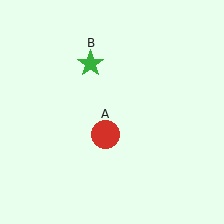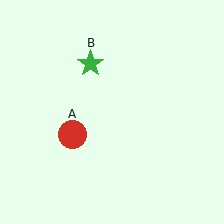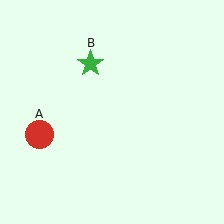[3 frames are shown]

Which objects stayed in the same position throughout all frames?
Green star (object B) remained stationary.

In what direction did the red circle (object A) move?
The red circle (object A) moved left.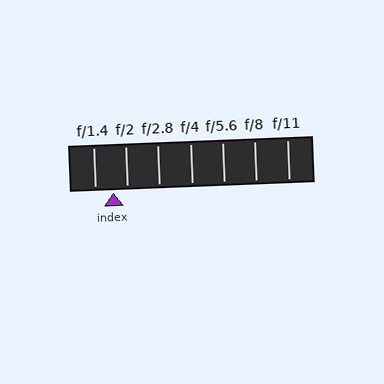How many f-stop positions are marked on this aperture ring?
There are 7 f-stop positions marked.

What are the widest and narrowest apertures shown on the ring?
The widest aperture shown is f/1.4 and the narrowest is f/11.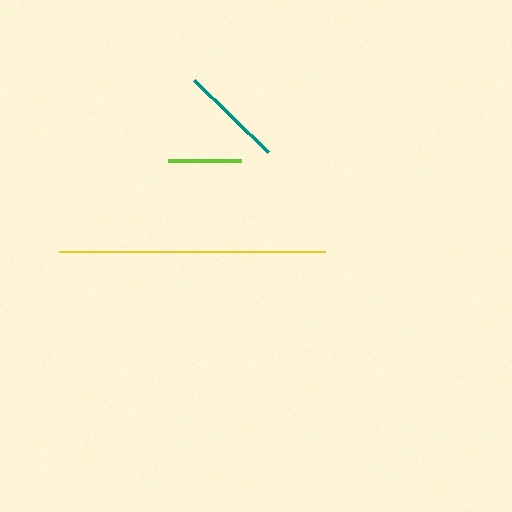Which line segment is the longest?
The yellow line is the longest at approximately 266 pixels.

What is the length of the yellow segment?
The yellow segment is approximately 266 pixels long.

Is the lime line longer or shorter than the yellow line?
The yellow line is longer than the lime line.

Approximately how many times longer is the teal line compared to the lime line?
The teal line is approximately 1.4 times the length of the lime line.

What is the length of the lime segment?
The lime segment is approximately 73 pixels long.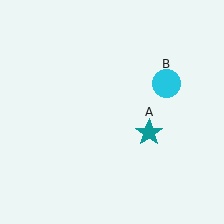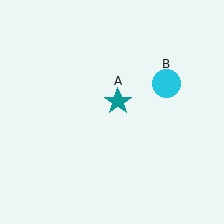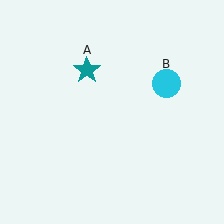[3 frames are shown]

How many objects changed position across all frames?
1 object changed position: teal star (object A).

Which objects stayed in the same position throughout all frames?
Cyan circle (object B) remained stationary.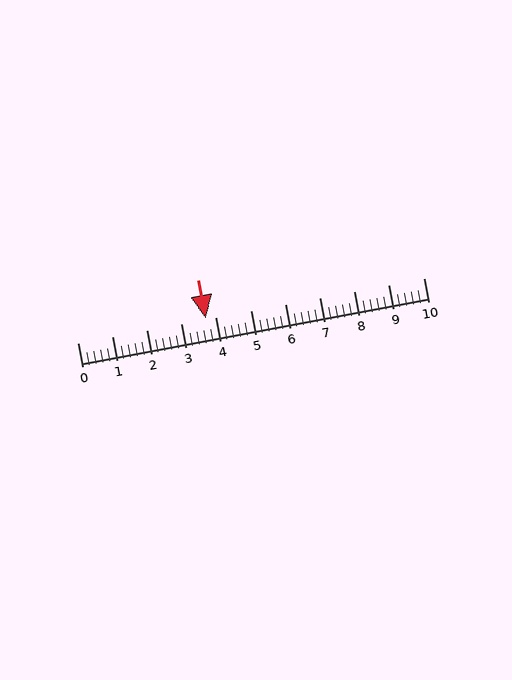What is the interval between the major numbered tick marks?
The major tick marks are spaced 1 units apart.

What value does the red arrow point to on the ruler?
The red arrow points to approximately 3.7.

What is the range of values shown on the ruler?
The ruler shows values from 0 to 10.